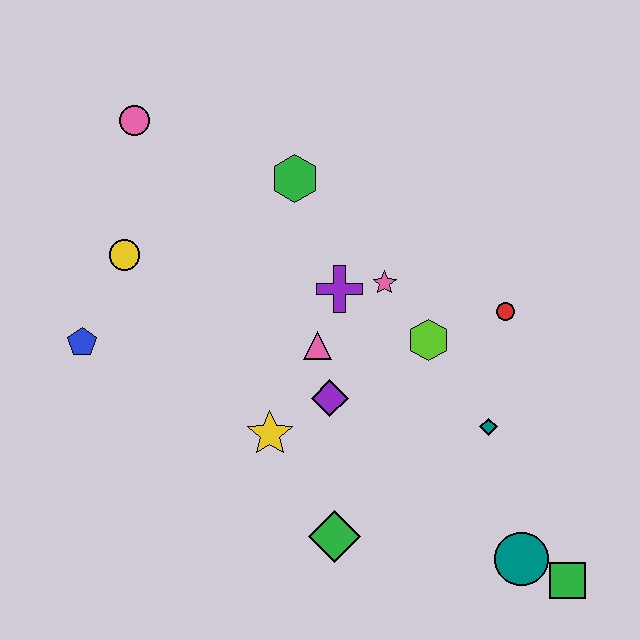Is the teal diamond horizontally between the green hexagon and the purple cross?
No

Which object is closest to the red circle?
The lime hexagon is closest to the red circle.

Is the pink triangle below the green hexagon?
Yes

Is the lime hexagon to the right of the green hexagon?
Yes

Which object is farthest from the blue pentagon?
The green square is farthest from the blue pentagon.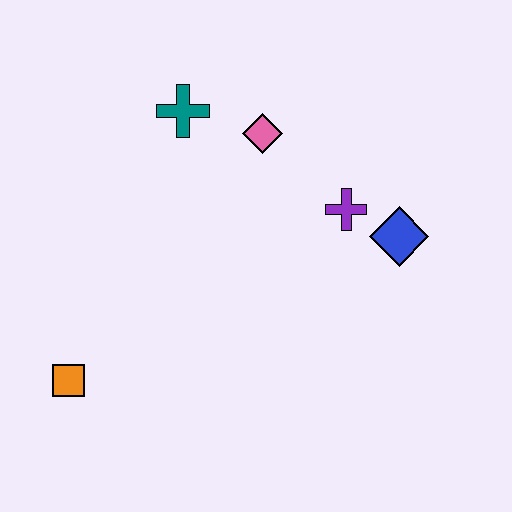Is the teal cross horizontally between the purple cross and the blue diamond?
No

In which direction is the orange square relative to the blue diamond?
The orange square is to the left of the blue diamond.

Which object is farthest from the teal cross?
The orange square is farthest from the teal cross.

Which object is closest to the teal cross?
The pink diamond is closest to the teal cross.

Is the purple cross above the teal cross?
No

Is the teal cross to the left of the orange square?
No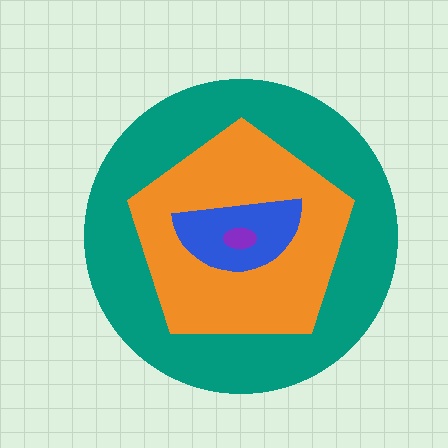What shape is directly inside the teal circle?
The orange pentagon.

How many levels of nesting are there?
4.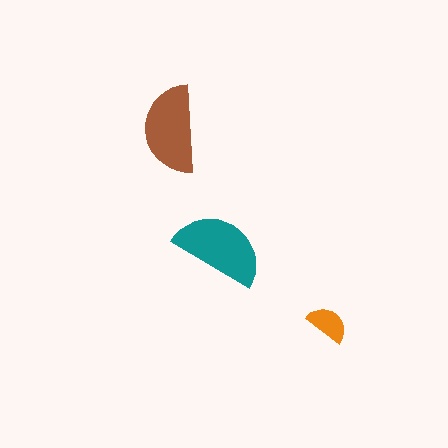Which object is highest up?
The brown semicircle is topmost.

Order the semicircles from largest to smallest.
the teal one, the brown one, the orange one.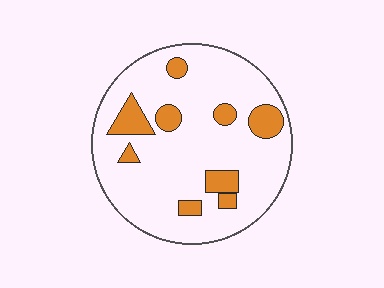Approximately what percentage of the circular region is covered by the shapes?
Approximately 15%.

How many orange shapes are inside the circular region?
9.